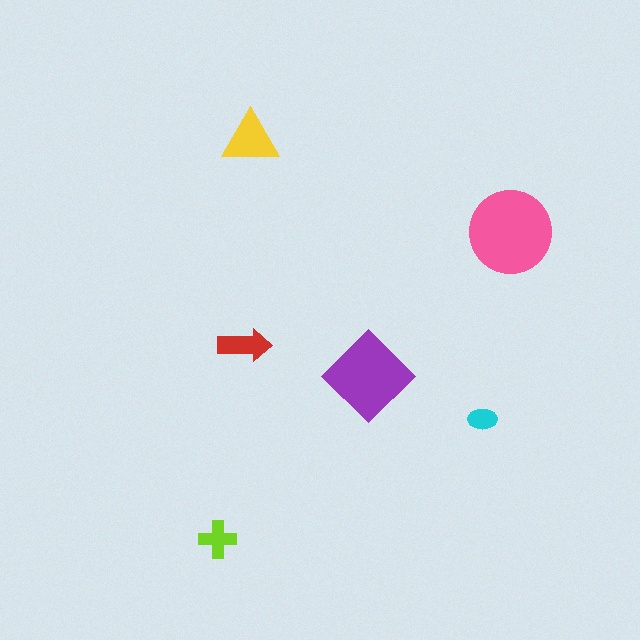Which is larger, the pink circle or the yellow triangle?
The pink circle.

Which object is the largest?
The pink circle.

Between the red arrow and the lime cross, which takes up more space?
The red arrow.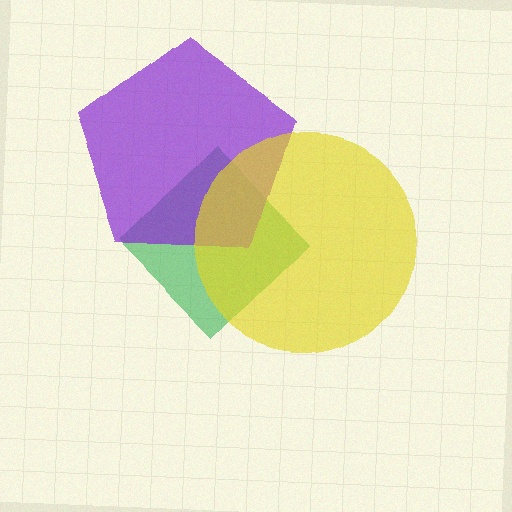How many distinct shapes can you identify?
There are 3 distinct shapes: a green diamond, a purple pentagon, a yellow circle.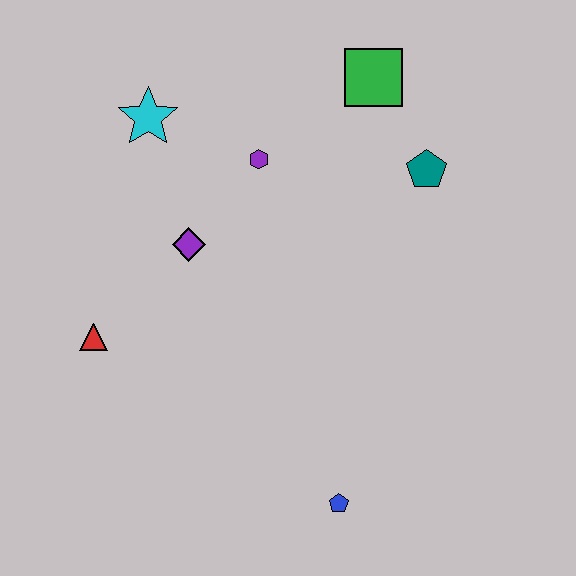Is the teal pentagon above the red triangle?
Yes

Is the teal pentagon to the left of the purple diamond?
No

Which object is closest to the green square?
The teal pentagon is closest to the green square.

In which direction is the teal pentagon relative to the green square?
The teal pentagon is below the green square.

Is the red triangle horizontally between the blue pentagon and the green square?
No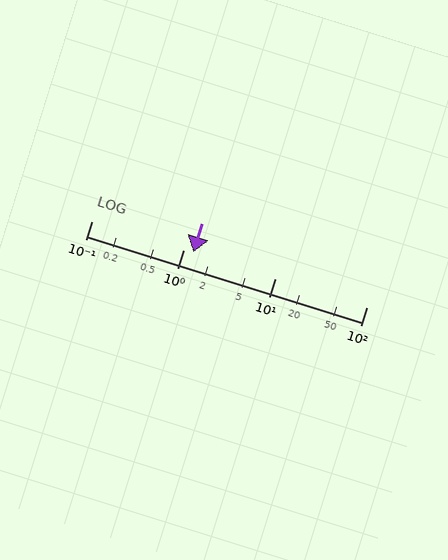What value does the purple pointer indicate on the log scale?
The pointer indicates approximately 1.3.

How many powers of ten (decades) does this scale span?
The scale spans 3 decades, from 0.1 to 100.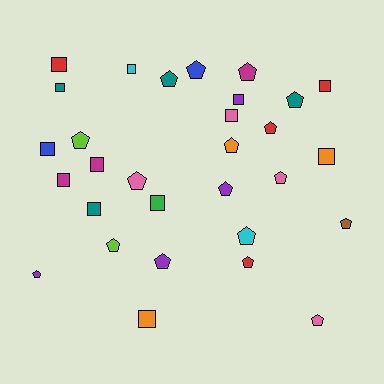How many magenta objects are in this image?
There are 3 magenta objects.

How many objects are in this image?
There are 30 objects.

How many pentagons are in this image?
There are 17 pentagons.